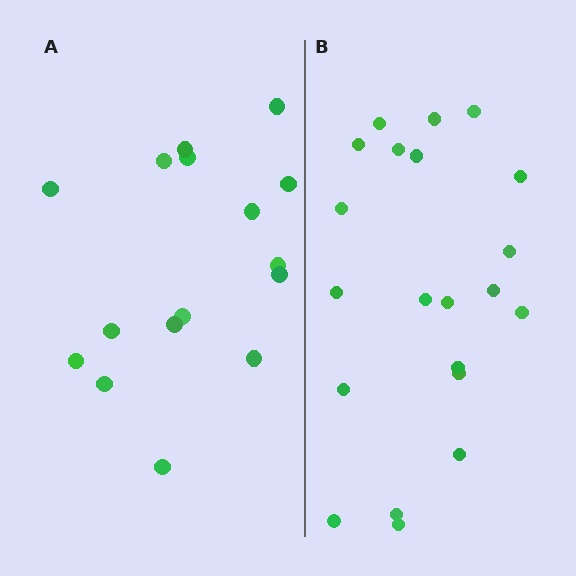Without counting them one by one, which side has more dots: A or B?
Region B (the right region) has more dots.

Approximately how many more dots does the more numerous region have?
Region B has about 5 more dots than region A.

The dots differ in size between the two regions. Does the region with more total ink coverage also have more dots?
No. Region A has more total ink coverage because its dots are larger, but region B actually contains more individual dots. Total area can be misleading — the number of items is what matters here.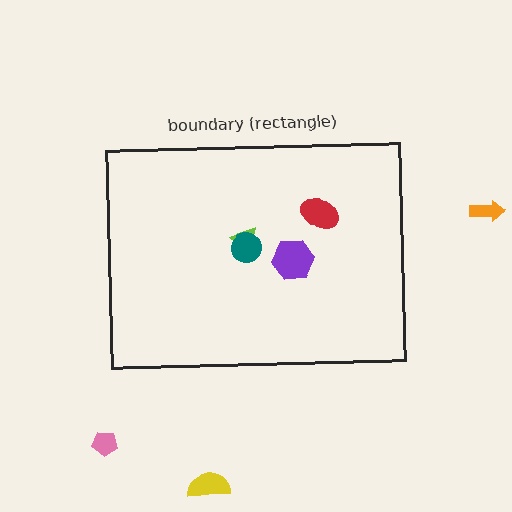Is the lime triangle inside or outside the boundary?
Inside.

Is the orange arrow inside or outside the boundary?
Outside.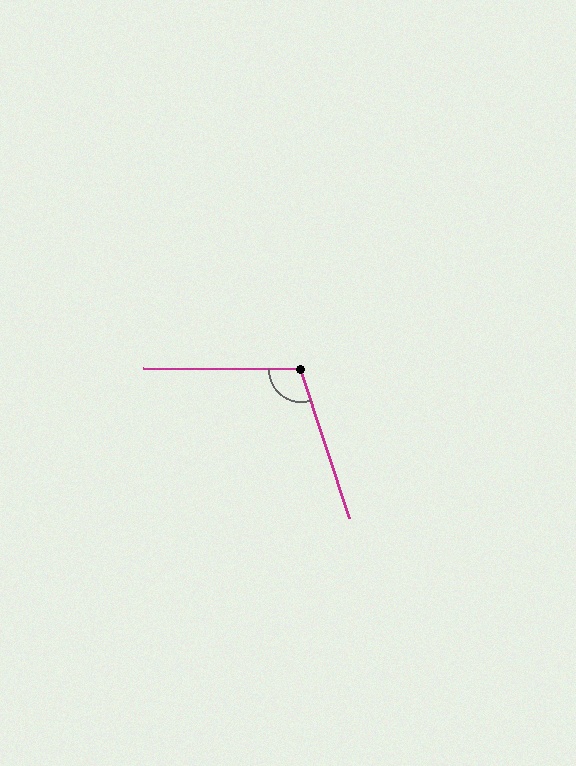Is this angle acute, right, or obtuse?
It is obtuse.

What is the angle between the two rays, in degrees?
Approximately 108 degrees.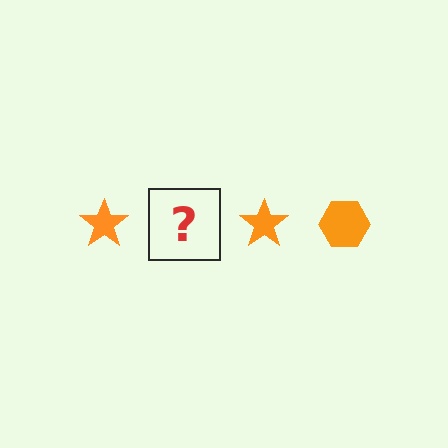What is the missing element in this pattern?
The missing element is an orange hexagon.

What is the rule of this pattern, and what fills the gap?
The rule is that the pattern cycles through star, hexagon shapes in orange. The gap should be filled with an orange hexagon.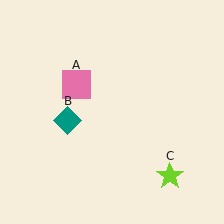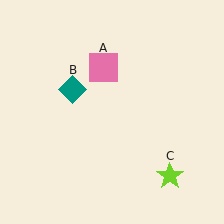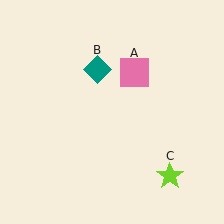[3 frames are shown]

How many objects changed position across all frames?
2 objects changed position: pink square (object A), teal diamond (object B).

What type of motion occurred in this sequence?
The pink square (object A), teal diamond (object B) rotated clockwise around the center of the scene.